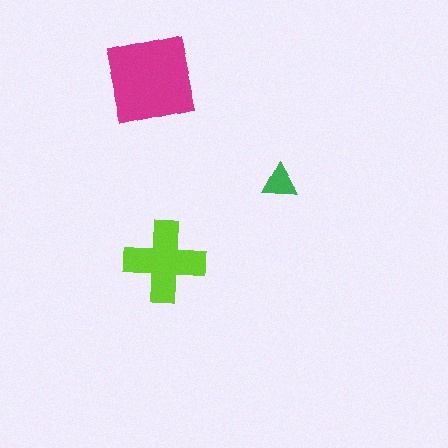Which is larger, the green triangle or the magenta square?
The magenta square.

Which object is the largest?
The magenta square.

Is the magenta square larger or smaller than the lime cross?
Larger.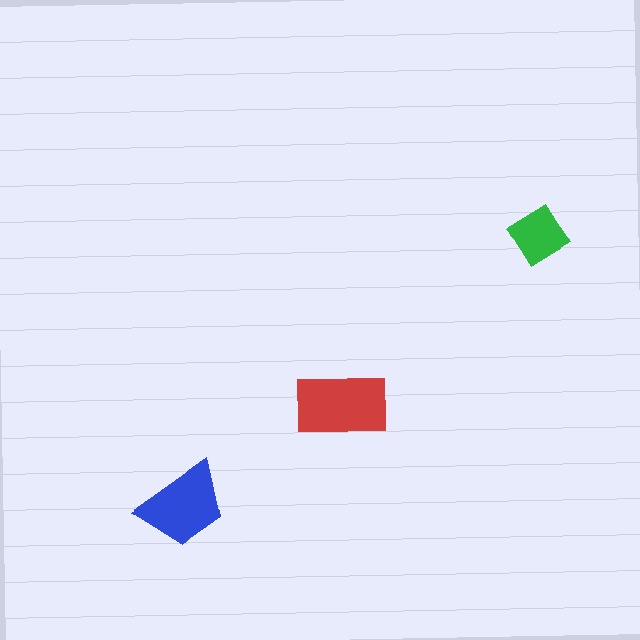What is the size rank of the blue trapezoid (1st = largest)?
2nd.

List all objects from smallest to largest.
The green diamond, the blue trapezoid, the red rectangle.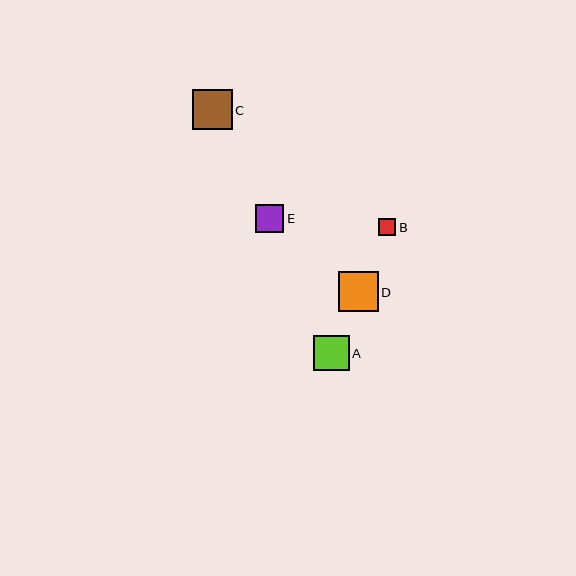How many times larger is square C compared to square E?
Square C is approximately 1.4 times the size of square E.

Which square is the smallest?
Square B is the smallest with a size of approximately 17 pixels.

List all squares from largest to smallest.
From largest to smallest: D, C, A, E, B.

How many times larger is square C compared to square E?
Square C is approximately 1.4 times the size of square E.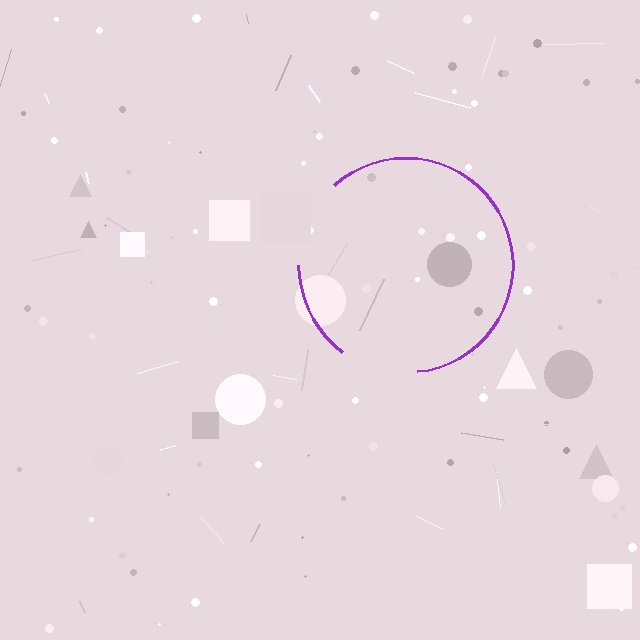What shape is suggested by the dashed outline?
The dashed outline suggests a circle.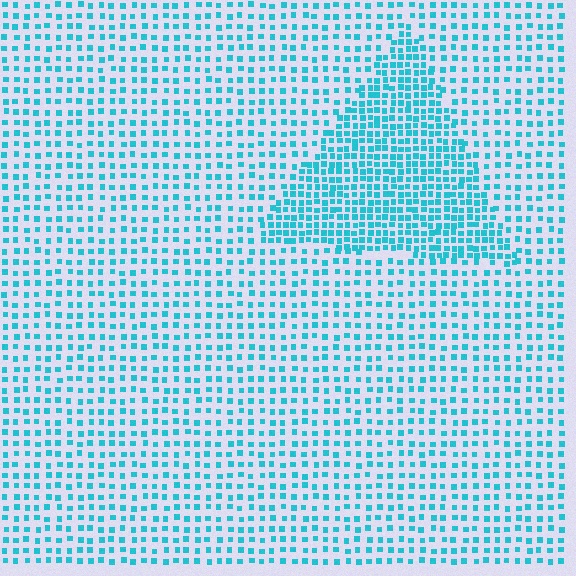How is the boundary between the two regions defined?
The boundary is defined by a change in element density (approximately 2.0x ratio). All elements are the same color, size, and shape.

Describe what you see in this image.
The image contains small cyan elements arranged at two different densities. A triangle-shaped region is visible where the elements are more densely packed than the surrounding area.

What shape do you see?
I see a triangle.